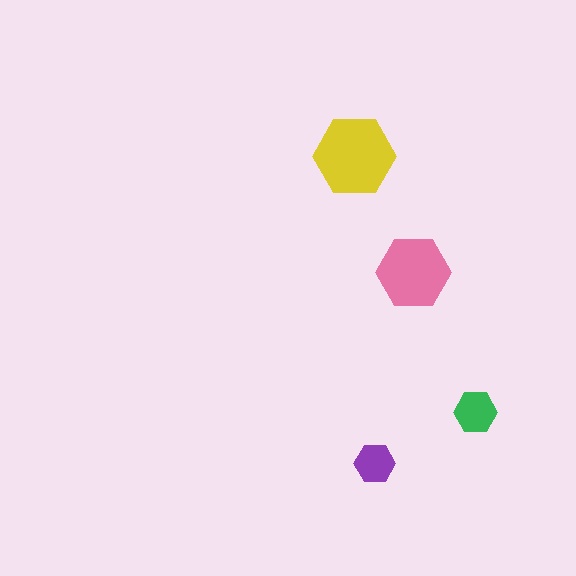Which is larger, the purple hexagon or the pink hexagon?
The pink one.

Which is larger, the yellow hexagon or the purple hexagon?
The yellow one.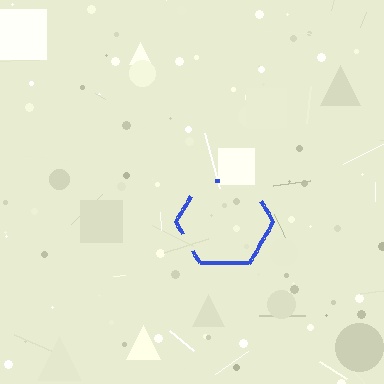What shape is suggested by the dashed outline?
The dashed outline suggests a hexagon.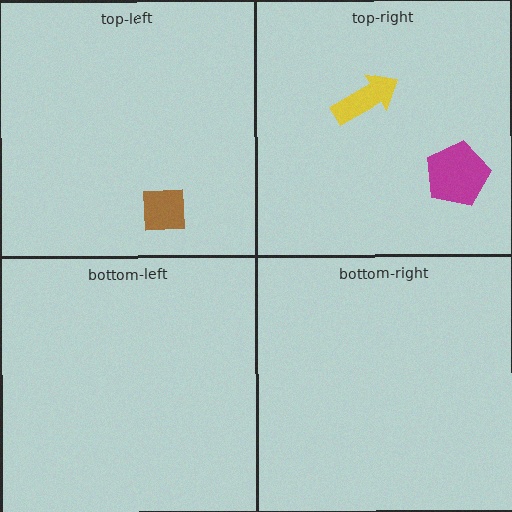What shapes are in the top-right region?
The magenta pentagon, the yellow arrow.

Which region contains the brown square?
The top-left region.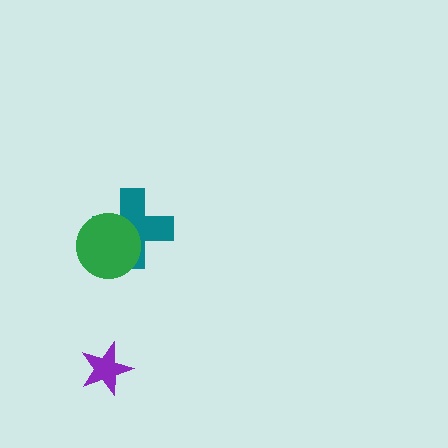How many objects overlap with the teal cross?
1 object overlaps with the teal cross.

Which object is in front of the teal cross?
The green circle is in front of the teal cross.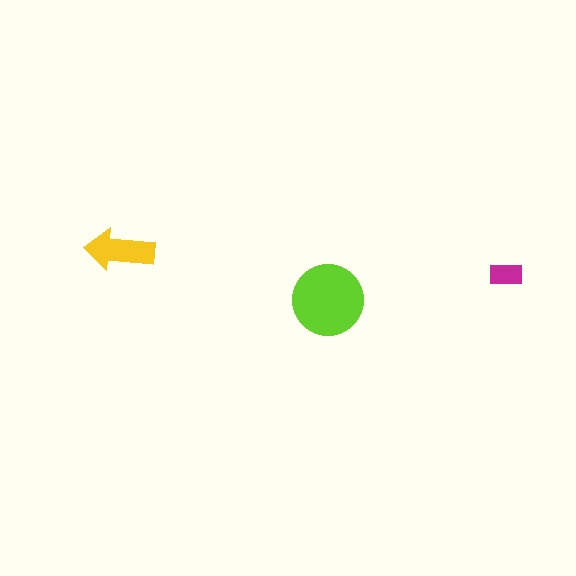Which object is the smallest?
The magenta rectangle.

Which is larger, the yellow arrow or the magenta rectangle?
The yellow arrow.